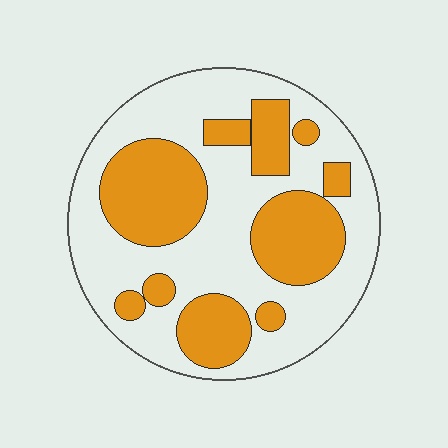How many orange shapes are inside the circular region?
10.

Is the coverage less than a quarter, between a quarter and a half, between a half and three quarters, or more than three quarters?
Between a quarter and a half.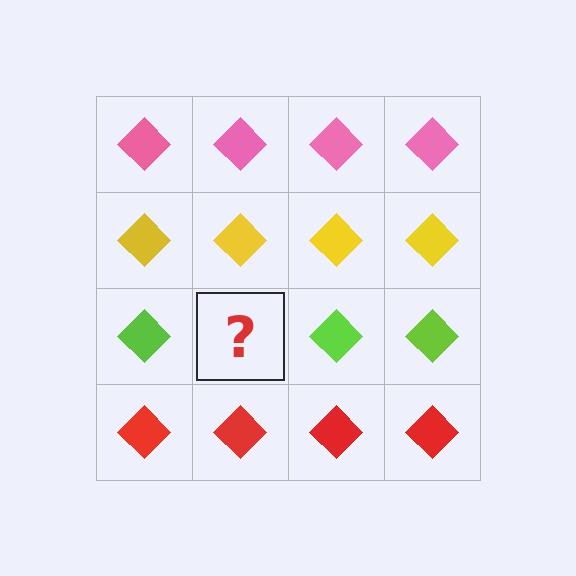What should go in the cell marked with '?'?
The missing cell should contain a lime diamond.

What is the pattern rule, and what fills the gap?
The rule is that each row has a consistent color. The gap should be filled with a lime diamond.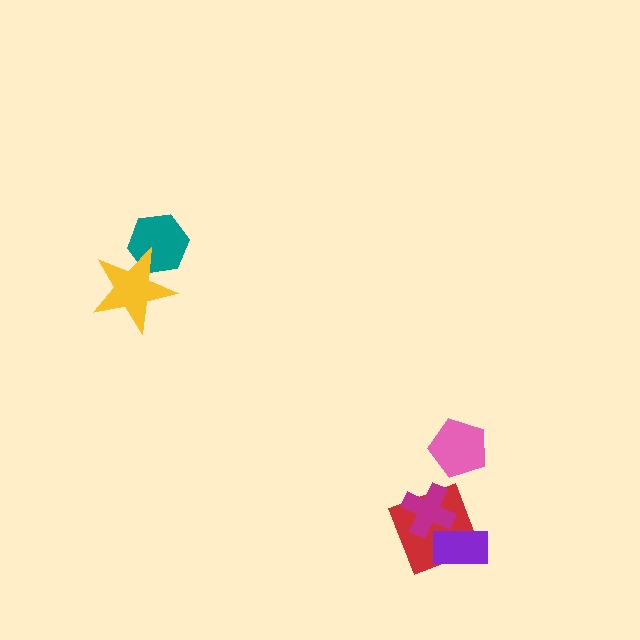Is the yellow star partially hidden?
No, no other shape covers it.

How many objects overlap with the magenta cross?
1 object overlaps with the magenta cross.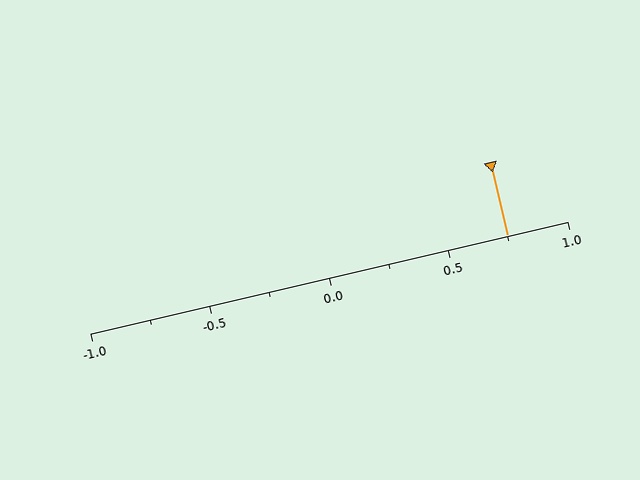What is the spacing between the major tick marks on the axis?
The major ticks are spaced 0.5 apart.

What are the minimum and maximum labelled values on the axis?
The axis runs from -1.0 to 1.0.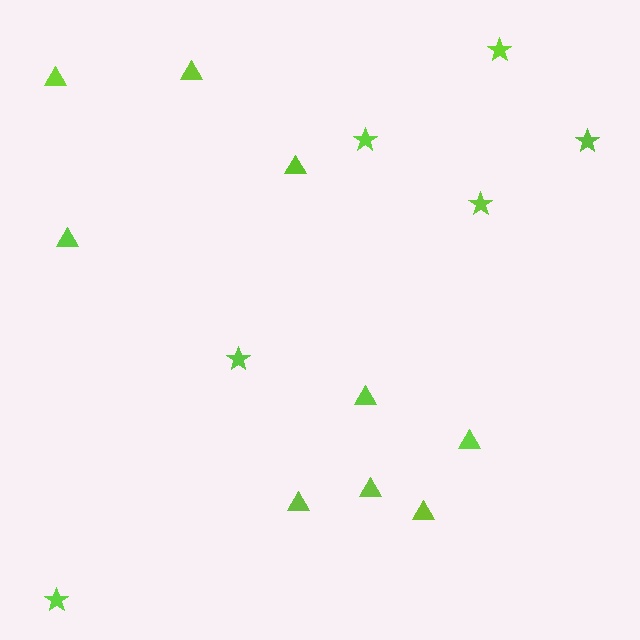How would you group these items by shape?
There are 2 groups: one group of stars (6) and one group of triangles (9).